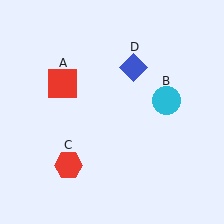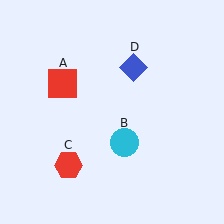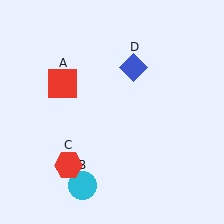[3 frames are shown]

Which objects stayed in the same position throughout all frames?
Red square (object A) and red hexagon (object C) and blue diamond (object D) remained stationary.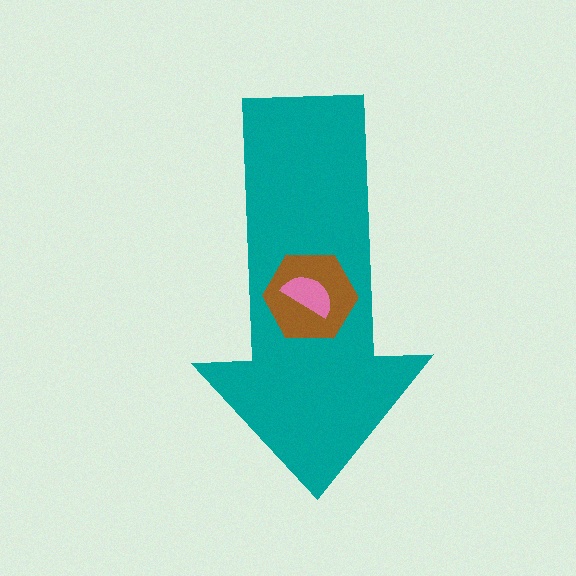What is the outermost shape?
The teal arrow.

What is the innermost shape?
The pink semicircle.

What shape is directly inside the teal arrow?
The brown hexagon.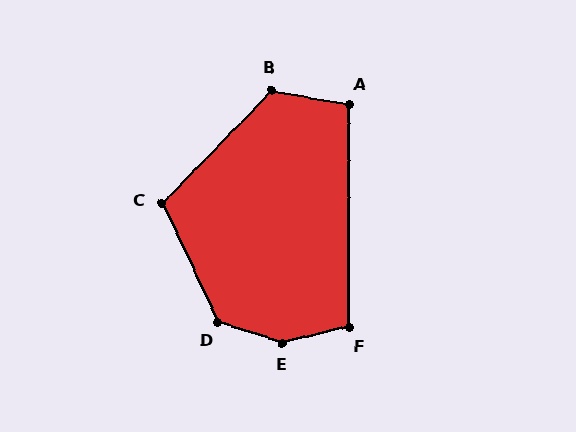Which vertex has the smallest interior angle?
A, at approximately 101 degrees.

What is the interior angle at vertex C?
Approximately 110 degrees (obtuse).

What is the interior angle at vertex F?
Approximately 103 degrees (obtuse).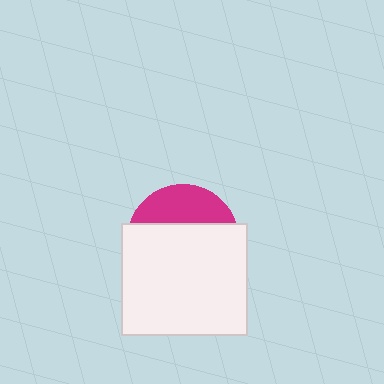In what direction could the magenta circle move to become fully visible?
The magenta circle could move up. That would shift it out from behind the white rectangle entirely.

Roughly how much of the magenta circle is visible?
A small part of it is visible (roughly 32%).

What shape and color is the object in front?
The object in front is a white rectangle.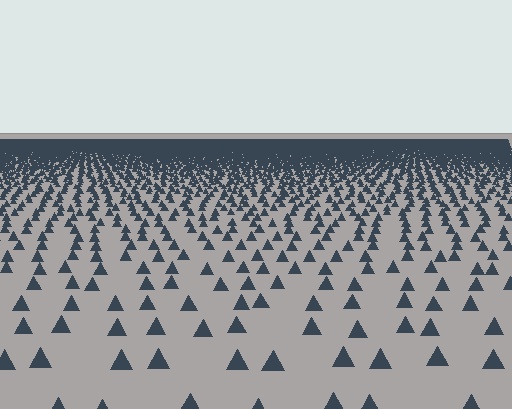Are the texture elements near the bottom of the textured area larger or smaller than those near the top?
Larger. Near the bottom, elements are closer to the viewer and appear at a bigger on-screen size.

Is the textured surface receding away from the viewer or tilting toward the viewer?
The surface is receding away from the viewer. Texture elements get smaller and denser toward the top.